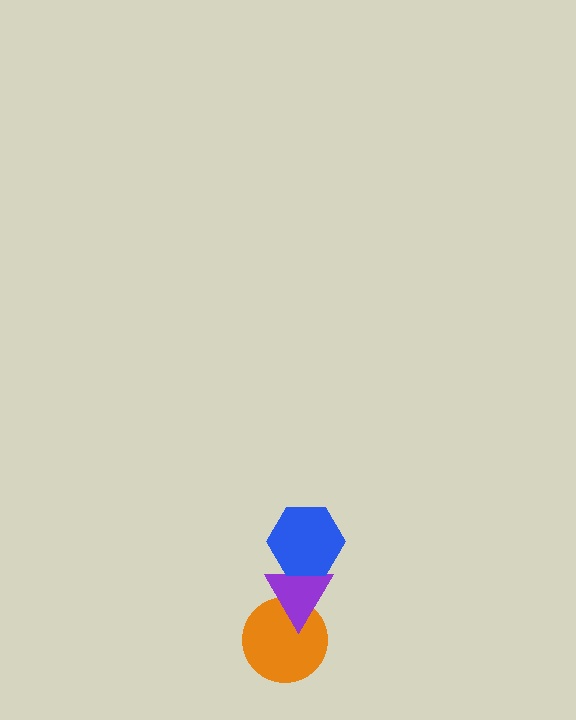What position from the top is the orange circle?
The orange circle is 3rd from the top.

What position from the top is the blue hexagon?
The blue hexagon is 1st from the top.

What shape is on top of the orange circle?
The purple triangle is on top of the orange circle.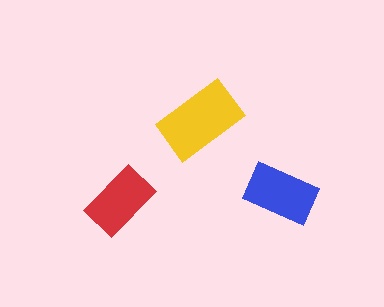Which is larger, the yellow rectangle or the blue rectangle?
The yellow one.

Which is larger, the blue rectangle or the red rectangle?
The blue one.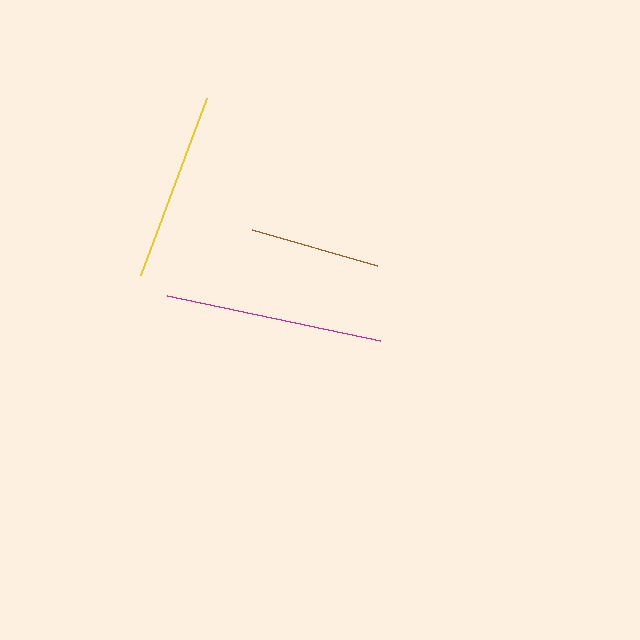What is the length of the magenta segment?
The magenta segment is approximately 217 pixels long.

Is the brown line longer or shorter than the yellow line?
The yellow line is longer than the brown line.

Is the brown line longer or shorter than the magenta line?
The magenta line is longer than the brown line.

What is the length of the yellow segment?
The yellow segment is approximately 189 pixels long.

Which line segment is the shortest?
The brown line is the shortest at approximately 131 pixels.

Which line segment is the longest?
The magenta line is the longest at approximately 217 pixels.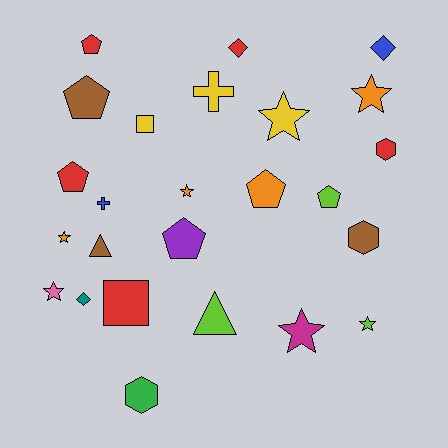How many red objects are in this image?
There are 5 red objects.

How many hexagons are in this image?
There are 3 hexagons.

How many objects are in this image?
There are 25 objects.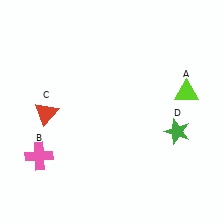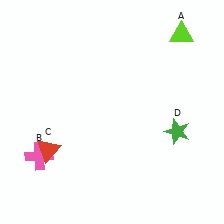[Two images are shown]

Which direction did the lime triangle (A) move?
The lime triangle (A) moved up.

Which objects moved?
The objects that moved are: the lime triangle (A), the red triangle (C).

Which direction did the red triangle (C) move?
The red triangle (C) moved down.